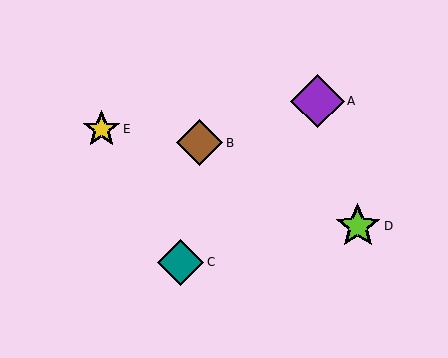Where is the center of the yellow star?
The center of the yellow star is at (101, 129).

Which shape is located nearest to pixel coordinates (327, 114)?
The purple diamond (labeled A) at (317, 101) is nearest to that location.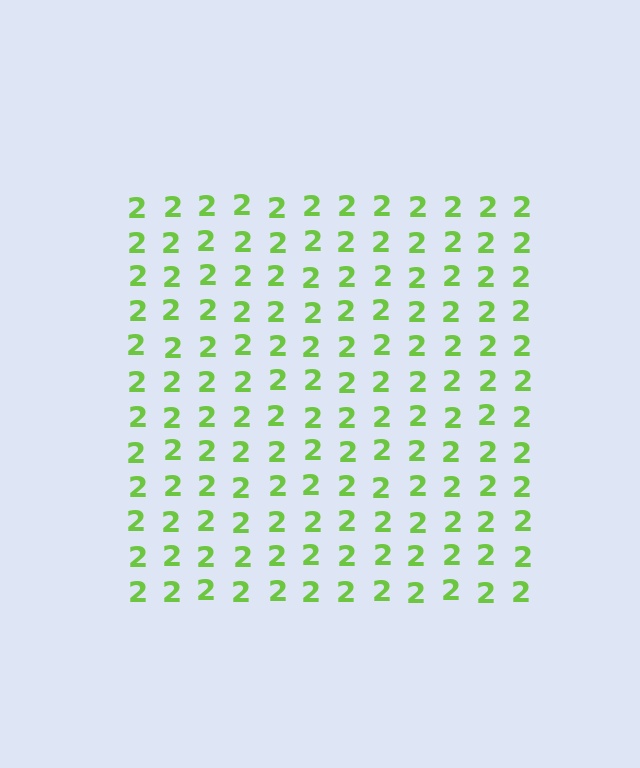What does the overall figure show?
The overall figure shows a square.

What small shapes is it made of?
It is made of small digit 2's.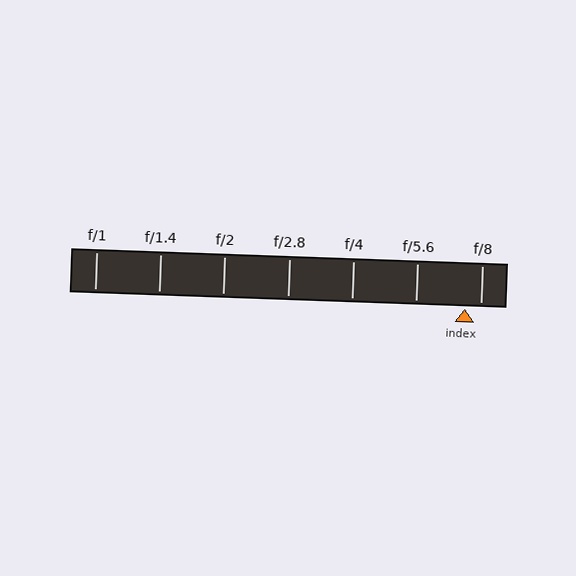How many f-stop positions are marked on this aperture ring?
There are 7 f-stop positions marked.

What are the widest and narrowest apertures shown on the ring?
The widest aperture shown is f/1 and the narrowest is f/8.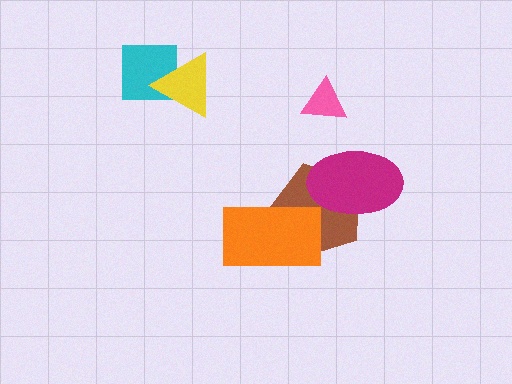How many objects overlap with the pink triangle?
0 objects overlap with the pink triangle.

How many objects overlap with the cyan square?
1 object overlaps with the cyan square.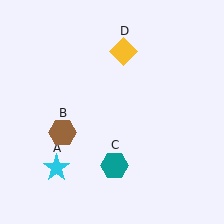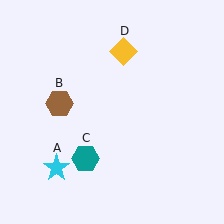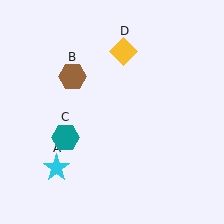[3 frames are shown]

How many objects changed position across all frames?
2 objects changed position: brown hexagon (object B), teal hexagon (object C).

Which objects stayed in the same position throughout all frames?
Cyan star (object A) and yellow diamond (object D) remained stationary.